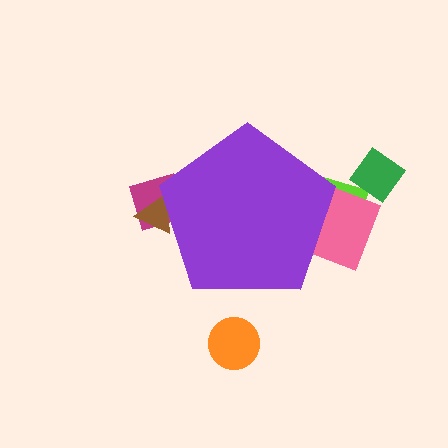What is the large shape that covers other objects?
A purple pentagon.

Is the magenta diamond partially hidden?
Yes, the magenta diamond is partially hidden behind the purple pentagon.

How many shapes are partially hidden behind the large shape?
4 shapes are partially hidden.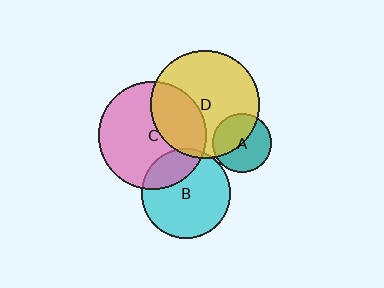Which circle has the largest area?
Circle D (yellow).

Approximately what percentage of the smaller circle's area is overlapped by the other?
Approximately 35%.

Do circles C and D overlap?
Yes.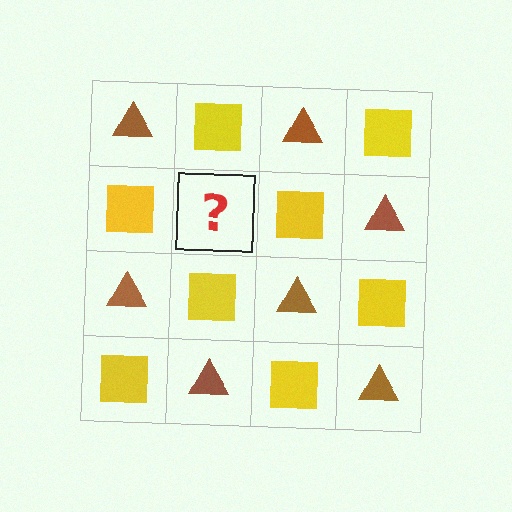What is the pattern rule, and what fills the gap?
The rule is that it alternates brown triangle and yellow square in a checkerboard pattern. The gap should be filled with a brown triangle.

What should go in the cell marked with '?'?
The missing cell should contain a brown triangle.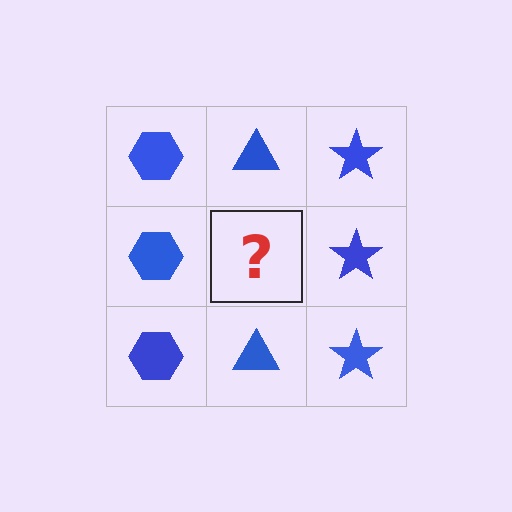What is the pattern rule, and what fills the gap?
The rule is that each column has a consistent shape. The gap should be filled with a blue triangle.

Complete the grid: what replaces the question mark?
The question mark should be replaced with a blue triangle.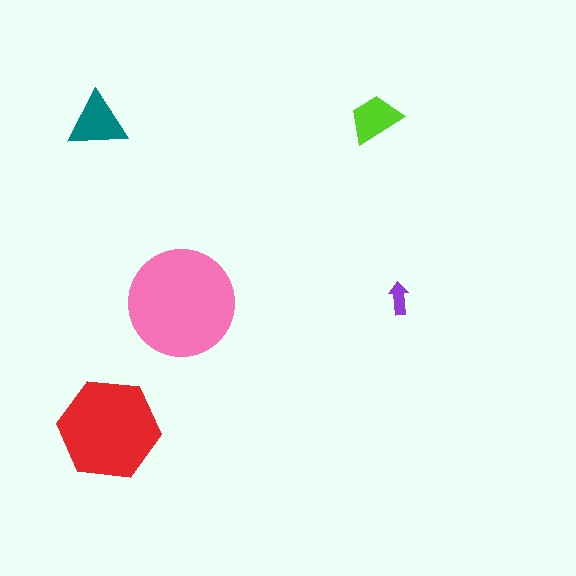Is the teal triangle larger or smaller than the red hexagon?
Smaller.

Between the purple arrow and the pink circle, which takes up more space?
The pink circle.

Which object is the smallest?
The purple arrow.